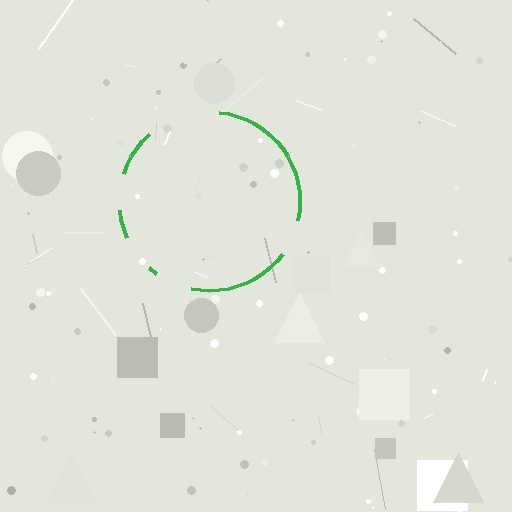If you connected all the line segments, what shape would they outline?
They would outline a circle.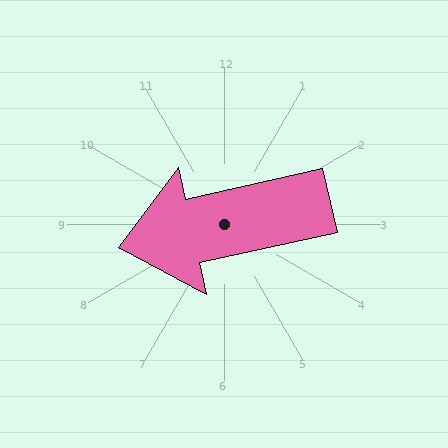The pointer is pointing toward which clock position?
Roughly 9 o'clock.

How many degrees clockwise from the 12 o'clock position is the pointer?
Approximately 258 degrees.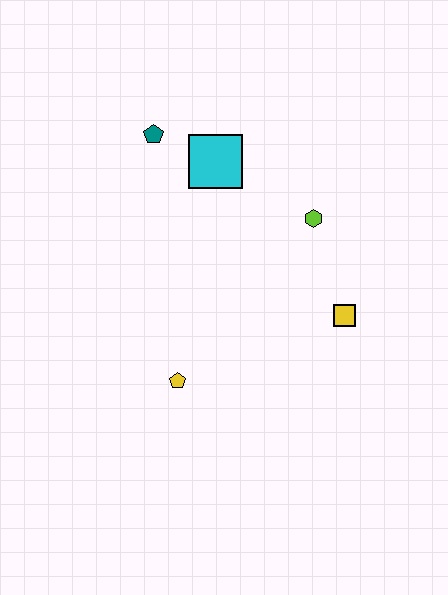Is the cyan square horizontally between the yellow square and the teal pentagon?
Yes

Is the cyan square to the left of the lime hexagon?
Yes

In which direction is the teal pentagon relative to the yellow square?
The teal pentagon is to the left of the yellow square.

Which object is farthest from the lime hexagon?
The yellow pentagon is farthest from the lime hexagon.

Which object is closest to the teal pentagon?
The cyan square is closest to the teal pentagon.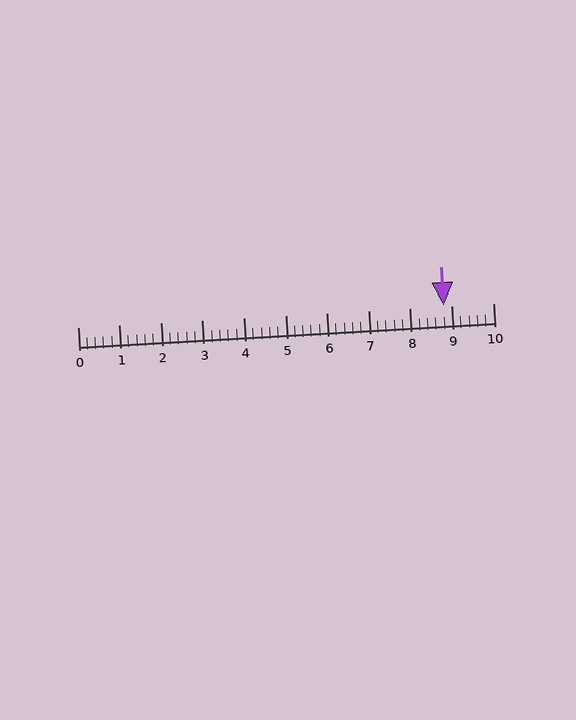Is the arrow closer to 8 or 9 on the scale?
The arrow is closer to 9.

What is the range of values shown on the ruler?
The ruler shows values from 0 to 10.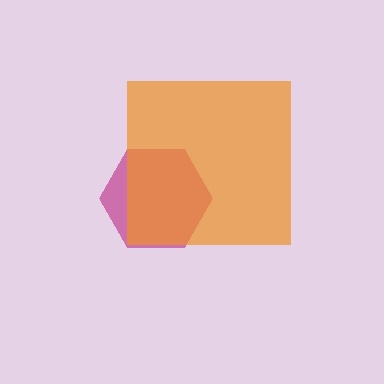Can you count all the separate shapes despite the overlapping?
Yes, there are 2 separate shapes.